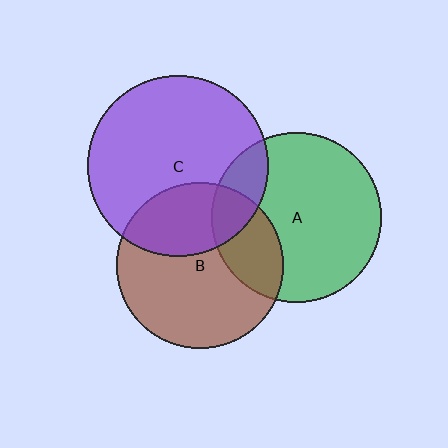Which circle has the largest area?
Circle C (purple).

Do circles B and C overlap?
Yes.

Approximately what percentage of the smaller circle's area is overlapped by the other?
Approximately 35%.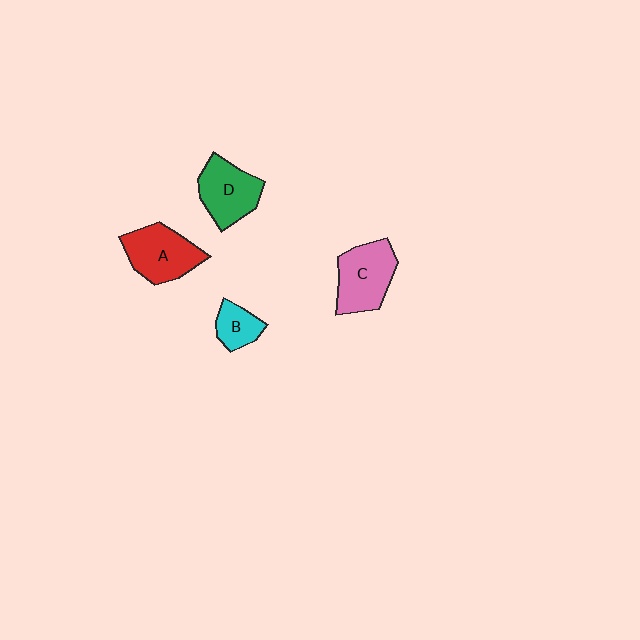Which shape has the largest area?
Shape C (pink).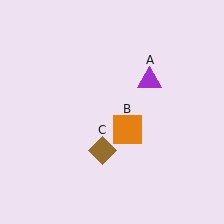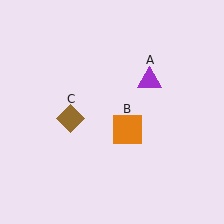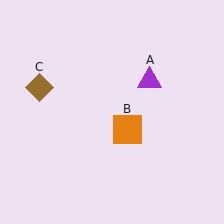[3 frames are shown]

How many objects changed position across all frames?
1 object changed position: brown diamond (object C).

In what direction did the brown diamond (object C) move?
The brown diamond (object C) moved up and to the left.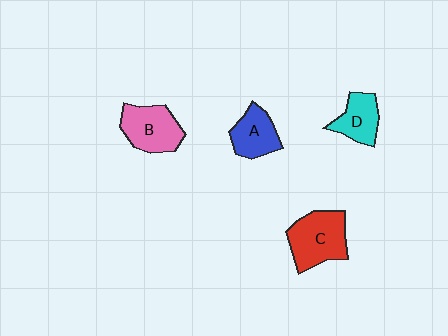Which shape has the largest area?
Shape C (red).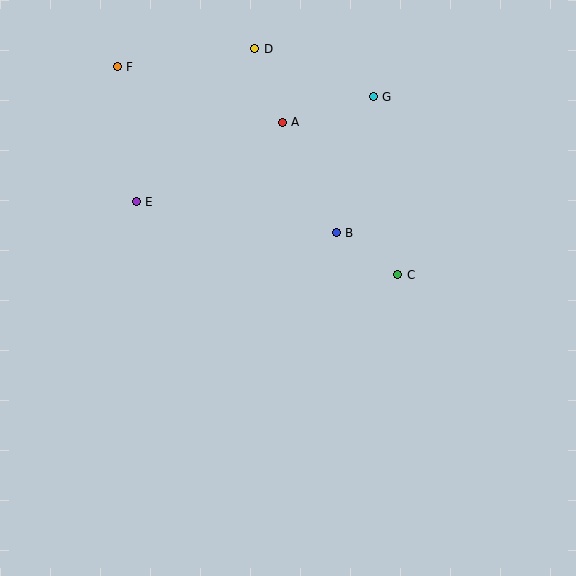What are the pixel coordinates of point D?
Point D is at (255, 49).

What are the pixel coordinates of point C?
Point C is at (398, 275).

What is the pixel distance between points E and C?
The distance between E and C is 272 pixels.